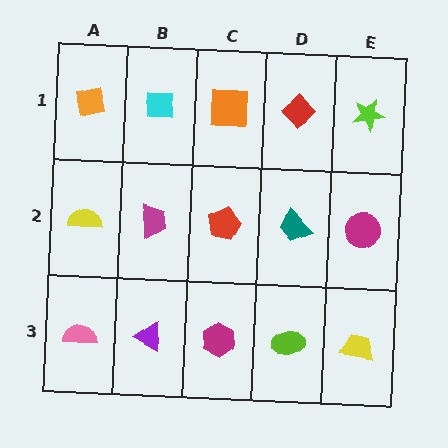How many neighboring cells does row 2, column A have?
3.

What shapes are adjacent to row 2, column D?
A red diamond (row 1, column D), a lime ellipse (row 3, column D), a red pentagon (row 2, column C), a magenta circle (row 2, column E).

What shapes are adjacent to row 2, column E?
A lime star (row 1, column E), a yellow trapezoid (row 3, column E), a teal trapezoid (row 2, column D).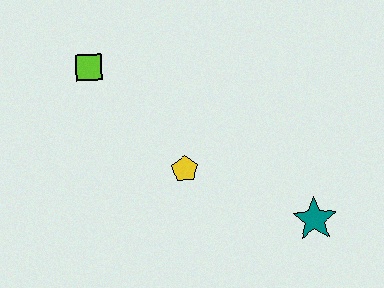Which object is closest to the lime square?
The yellow pentagon is closest to the lime square.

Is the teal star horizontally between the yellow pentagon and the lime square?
No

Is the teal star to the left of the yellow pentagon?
No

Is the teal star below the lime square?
Yes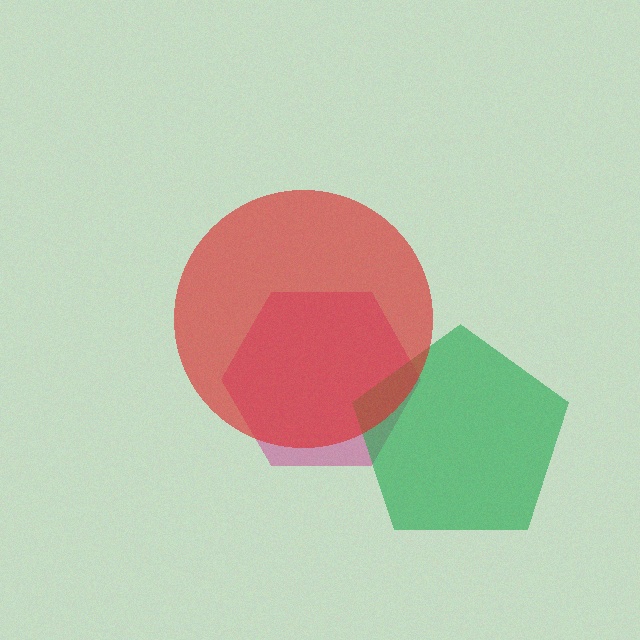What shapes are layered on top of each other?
The layered shapes are: a magenta hexagon, a green pentagon, a red circle.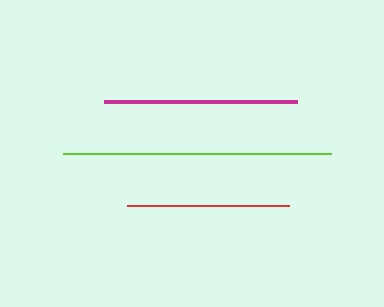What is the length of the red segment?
The red segment is approximately 163 pixels long.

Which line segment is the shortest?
The red line is the shortest at approximately 163 pixels.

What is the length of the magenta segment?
The magenta segment is approximately 192 pixels long.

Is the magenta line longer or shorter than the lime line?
The lime line is longer than the magenta line.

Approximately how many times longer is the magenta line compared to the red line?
The magenta line is approximately 1.2 times the length of the red line.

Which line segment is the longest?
The lime line is the longest at approximately 268 pixels.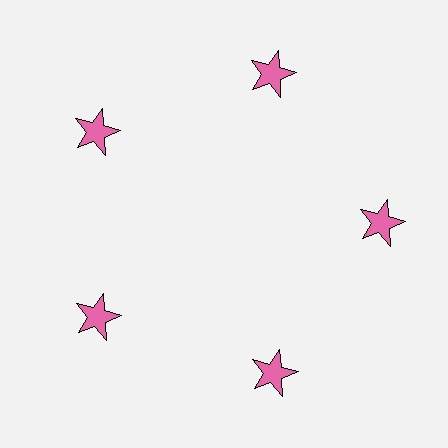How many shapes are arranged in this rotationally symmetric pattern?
There are 5 shapes, arranged in 5 groups of 1.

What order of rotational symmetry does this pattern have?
This pattern has 5-fold rotational symmetry.